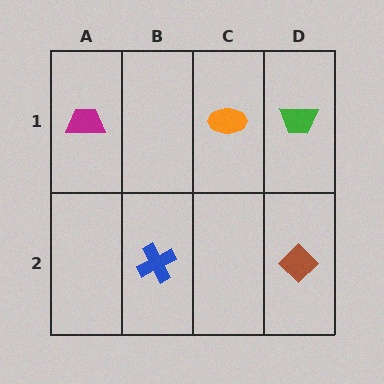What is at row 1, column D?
A green trapezoid.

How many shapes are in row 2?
2 shapes.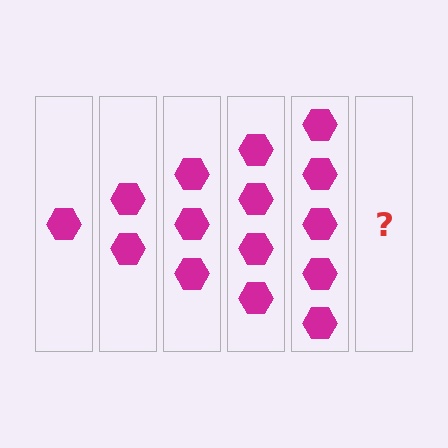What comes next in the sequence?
The next element should be 6 hexagons.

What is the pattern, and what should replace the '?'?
The pattern is that each step adds one more hexagon. The '?' should be 6 hexagons.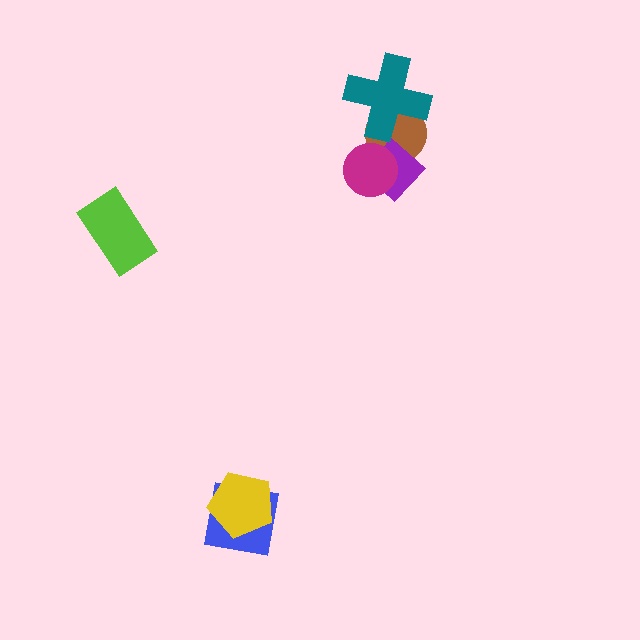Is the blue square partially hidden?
Yes, it is partially covered by another shape.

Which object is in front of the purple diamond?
The magenta circle is in front of the purple diamond.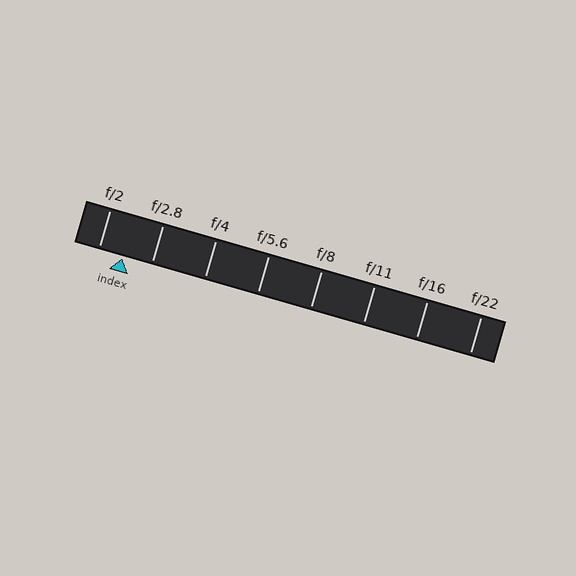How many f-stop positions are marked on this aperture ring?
There are 8 f-stop positions marked.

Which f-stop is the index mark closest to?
The index mark is closest to f/2.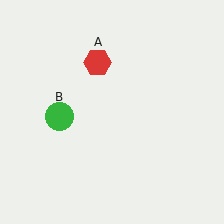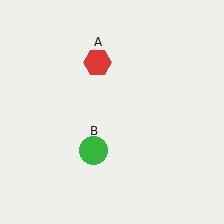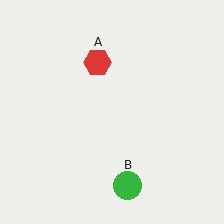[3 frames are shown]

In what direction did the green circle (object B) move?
The green circle (object B) moved down and to the right.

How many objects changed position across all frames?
1 object changed position: green circle (object B).